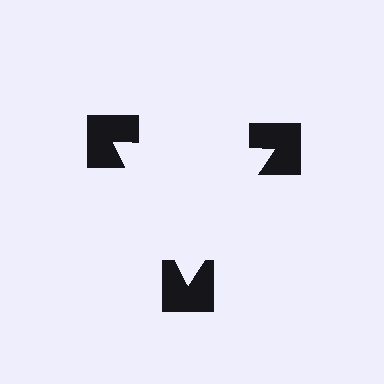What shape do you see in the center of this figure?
An illusory triangle — its edges are inferred from the aligned wedge cuts in the notched squares, not physically drawn.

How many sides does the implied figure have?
3 sides.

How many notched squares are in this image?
There are 3 — one at each vertex of the illusory triangle.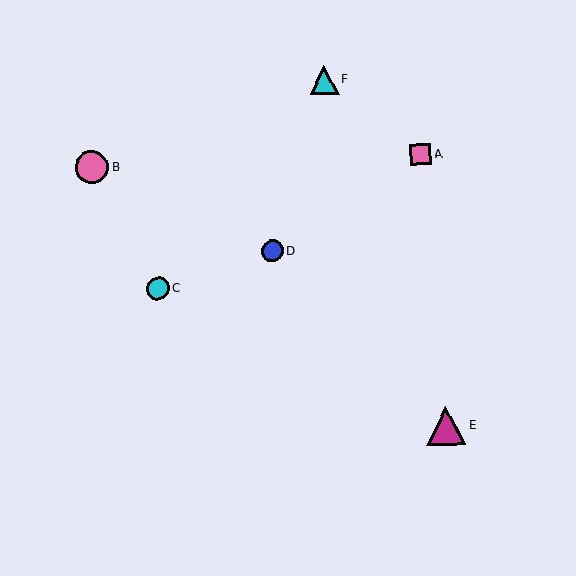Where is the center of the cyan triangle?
The center of the cyan triangle is at (324, 80).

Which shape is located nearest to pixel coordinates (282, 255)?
The blue circle (labeled D) at (272, 251) is nearest to that location.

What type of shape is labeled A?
Shape A is a pink square.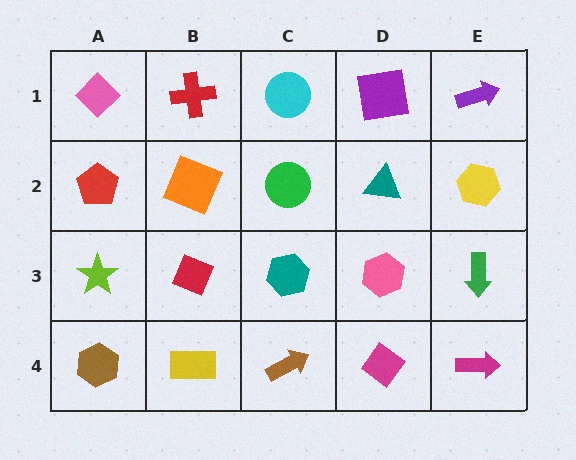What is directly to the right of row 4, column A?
A yellow rectangle.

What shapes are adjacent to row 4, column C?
A teal hexagon (row 3, column C), a yellow rectangle (row 4, column B), a magenta diamond (row 4, column D).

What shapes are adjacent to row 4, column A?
A lime star (row 3, column A), a yellow rectangle (row 4, column B).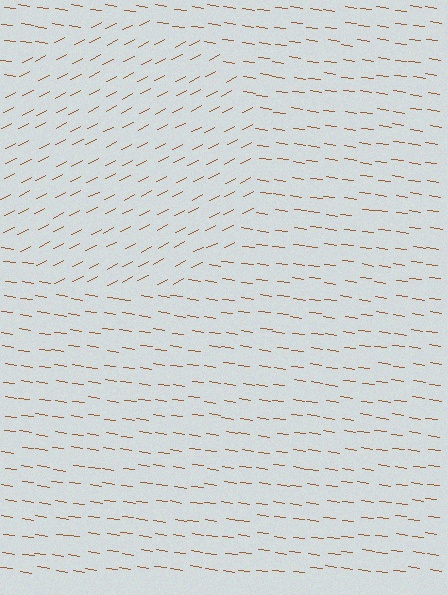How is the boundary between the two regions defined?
The boundary is defined purely by a change in line orientation (approximately 35 degrees difference). All lines are the same color and thickness.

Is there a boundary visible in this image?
Yes, there is a texture boundary formed by a change in line orientation.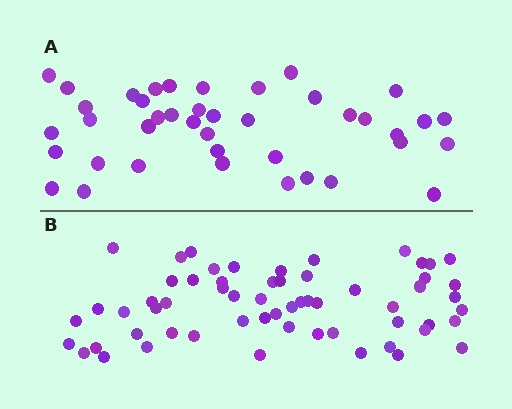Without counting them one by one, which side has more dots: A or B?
Region B (the bottom region) has more dots.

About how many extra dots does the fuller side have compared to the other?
Region B has approximately 20 more dots than region A.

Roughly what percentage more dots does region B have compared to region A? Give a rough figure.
About 45% more.